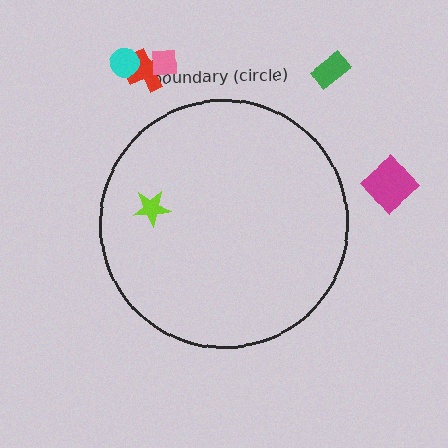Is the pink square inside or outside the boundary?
Outside.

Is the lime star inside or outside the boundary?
Inside.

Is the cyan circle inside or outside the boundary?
Outside.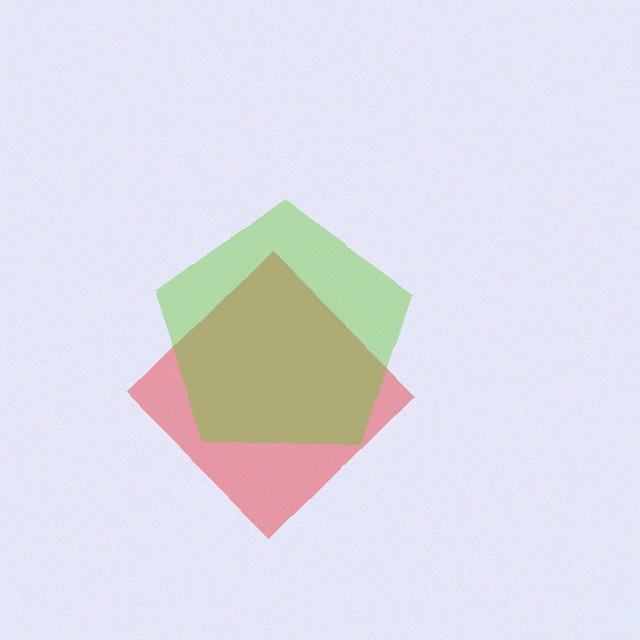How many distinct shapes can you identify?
There are 2 distinct shapes: a red diamond, a lime pentagon.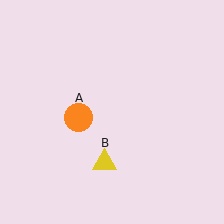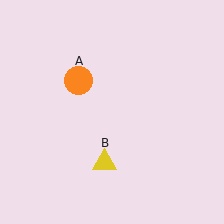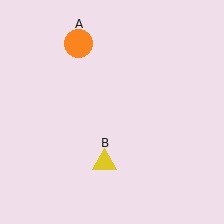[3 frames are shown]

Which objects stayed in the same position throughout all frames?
Yellow triangle (object B) remained stationary.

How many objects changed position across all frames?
1 object changed position: orange circle (object A).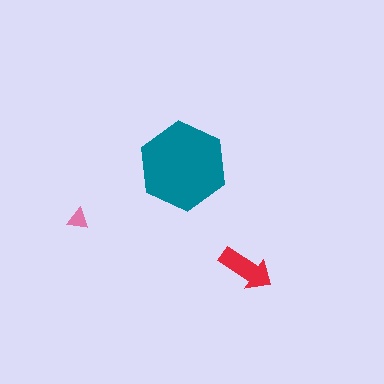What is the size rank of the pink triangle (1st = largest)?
3rd.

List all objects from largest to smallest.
The teal hexagon, the red arrow, the pink triangle.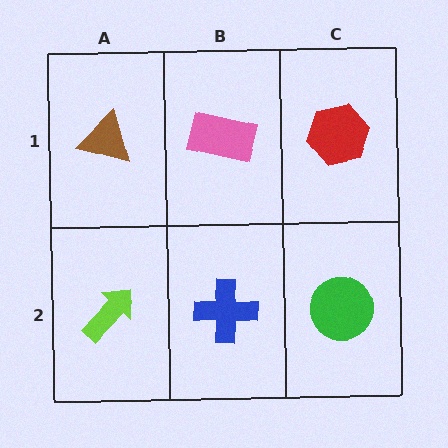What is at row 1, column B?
A pink rectangle.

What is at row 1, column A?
A brown triangle.